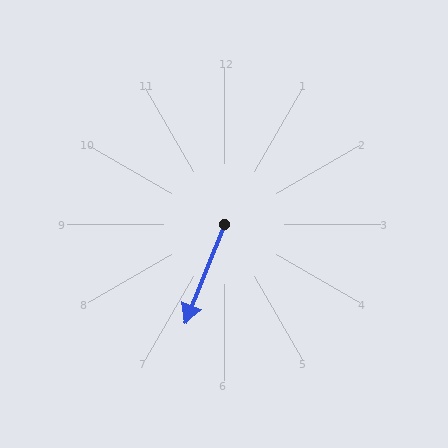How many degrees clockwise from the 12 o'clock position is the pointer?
Approximately 202 degrees.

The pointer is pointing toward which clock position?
Roughly 7 o'clock.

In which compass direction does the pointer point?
South.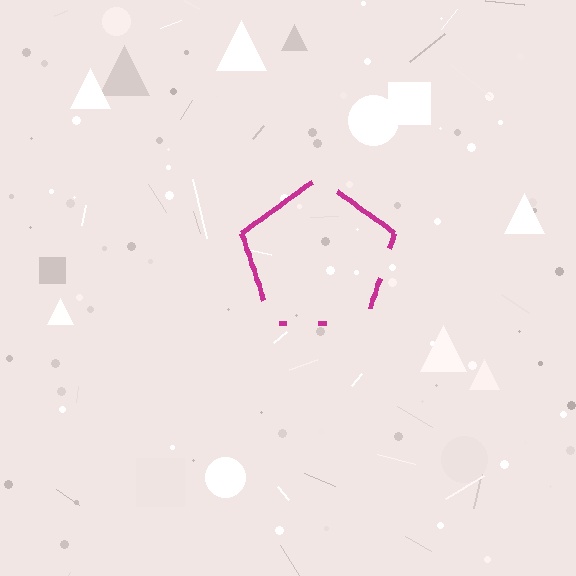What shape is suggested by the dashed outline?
The dashed outline suggests a pentagon.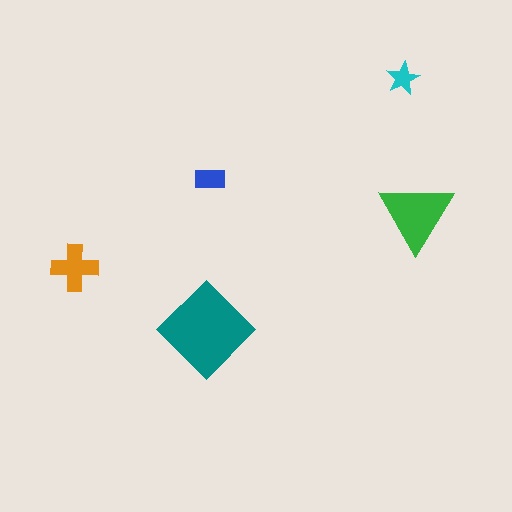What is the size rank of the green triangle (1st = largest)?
2nd.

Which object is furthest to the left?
The orange cross is leftmost.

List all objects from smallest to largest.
The cyan star, the blue rectangle, the orange cross, the green triangle, the teal diamond.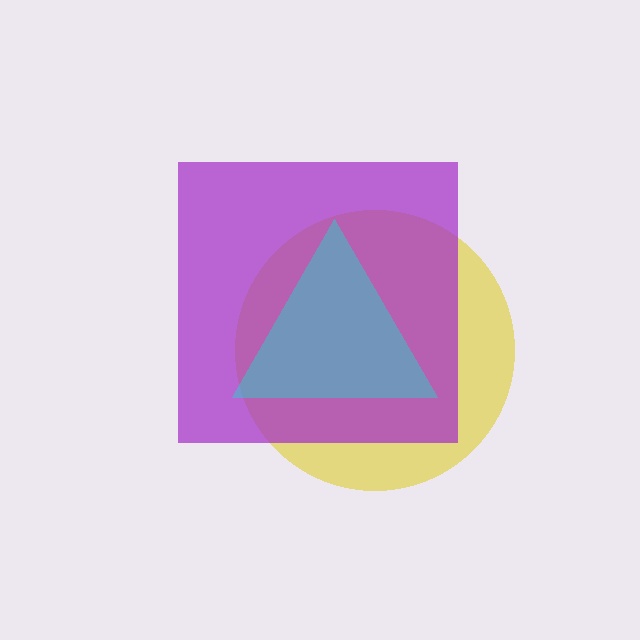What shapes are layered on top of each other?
The layered shapes are: a yellow circle, a purple square, a cyan triangle.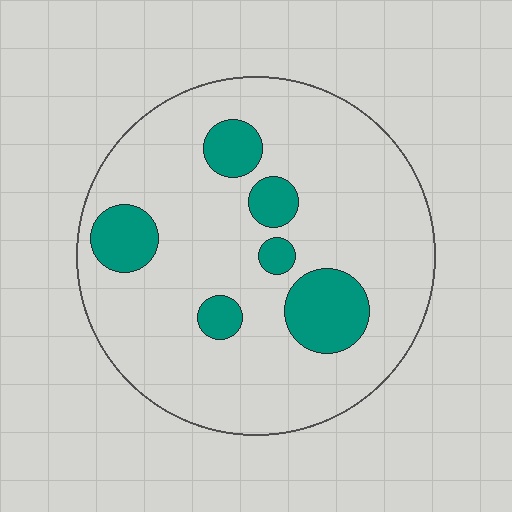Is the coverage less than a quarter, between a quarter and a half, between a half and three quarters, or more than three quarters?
Less than a quarter.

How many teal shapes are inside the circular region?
6.